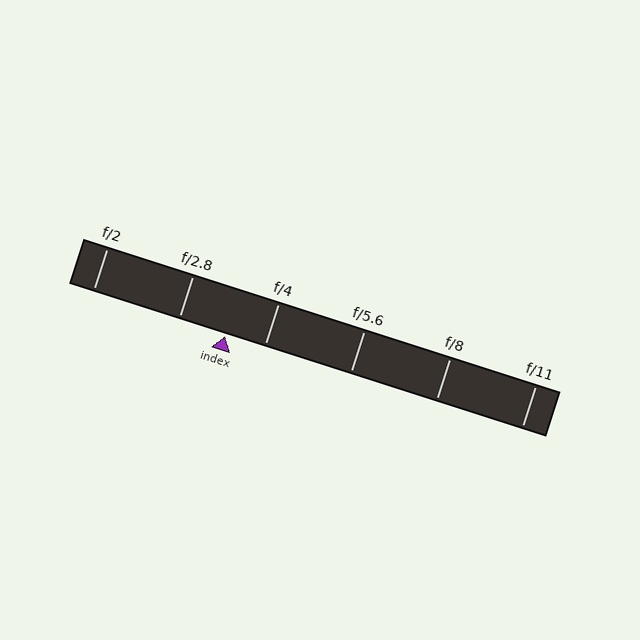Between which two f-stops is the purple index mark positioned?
The index mark is between f/2.8 and f/4.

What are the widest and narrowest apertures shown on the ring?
The widest aperture shown is f/2 and the narrowest is f/11.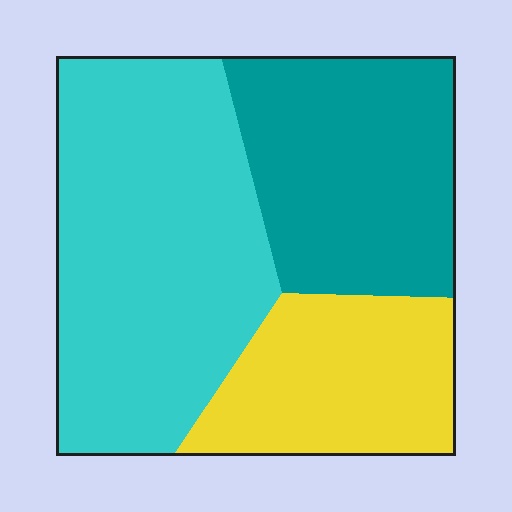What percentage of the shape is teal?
Teal takes up about one third (1/3) of the shape.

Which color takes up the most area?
Cyan, at roughly 45%.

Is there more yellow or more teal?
Teal.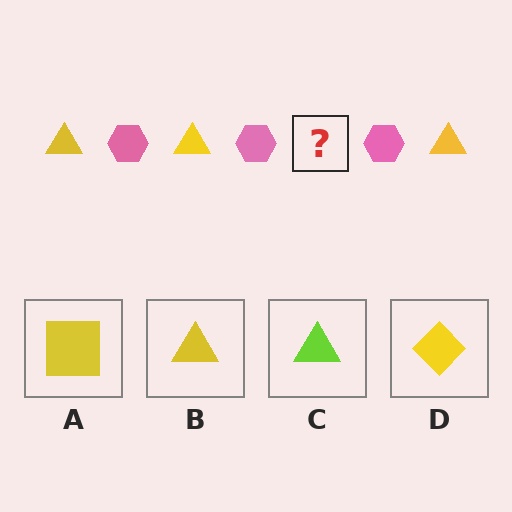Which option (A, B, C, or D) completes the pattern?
B.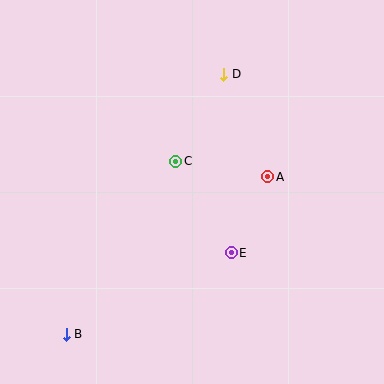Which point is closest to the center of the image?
Point C at (176, 161) is closest to the center.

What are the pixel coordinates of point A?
Point A is at (268, 177).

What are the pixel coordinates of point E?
Point E is at (231, 253).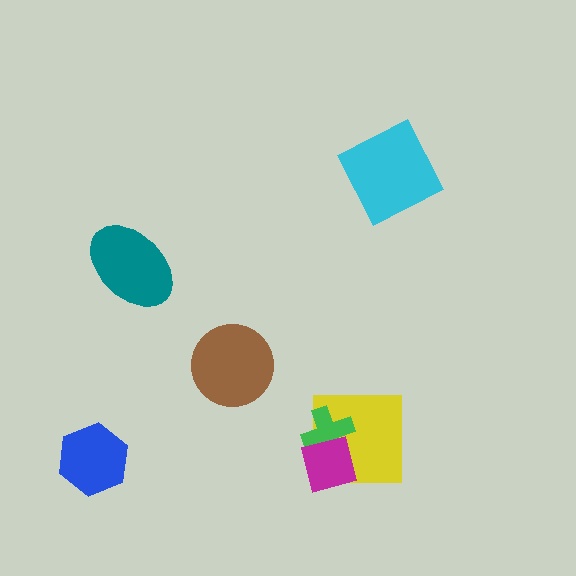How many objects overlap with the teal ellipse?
0 objects overlap with the teal ellipse.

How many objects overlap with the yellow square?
2 objects overlap with the yellow square.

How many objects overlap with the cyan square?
0 objects overlap with the cyan square.